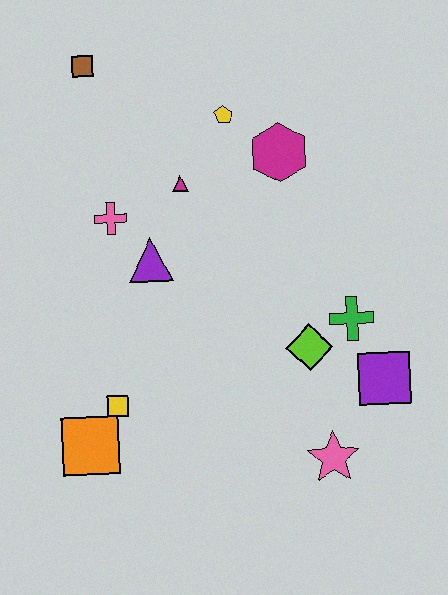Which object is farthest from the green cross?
The brown square is farthest from the green cross.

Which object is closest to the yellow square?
The orange square is closest to the yellow square.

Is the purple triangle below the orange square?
No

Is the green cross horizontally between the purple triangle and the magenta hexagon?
No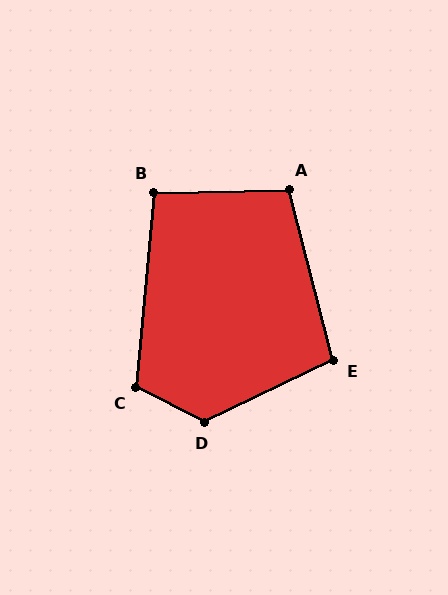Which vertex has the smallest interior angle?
B, at approximately 97 degrees.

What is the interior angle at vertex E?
Approximately 101 degrees (obtuse).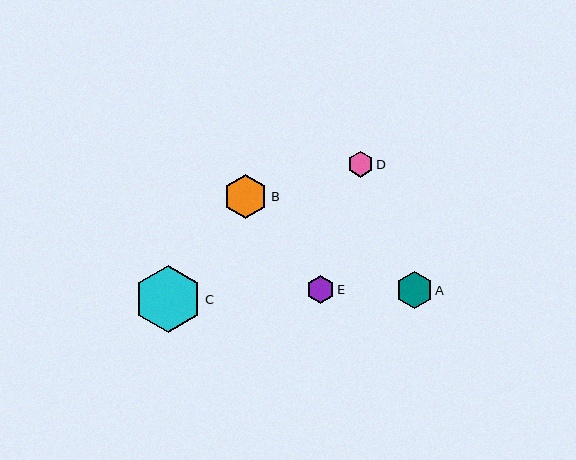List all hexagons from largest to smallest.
From largest to smallest: C, B, A, E, D.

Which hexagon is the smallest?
Hexagon D is the smallest with a size of approximately 26 pixels.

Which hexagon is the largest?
Hexagon C is the largest with a size of approximately 68 pixels.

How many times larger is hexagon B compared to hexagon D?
Hexagon B is approximately 1.7 times the size of hexagon D.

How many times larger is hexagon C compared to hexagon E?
Hexagon C is approximately 2.4 times the size of hexagon E.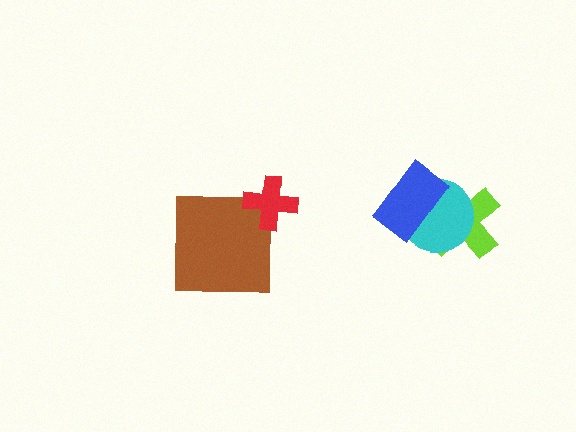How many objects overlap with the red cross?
1 object overlaps with the red cross.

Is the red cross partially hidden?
No, no other shape covers it.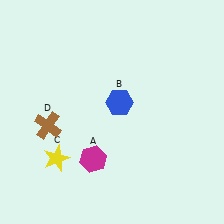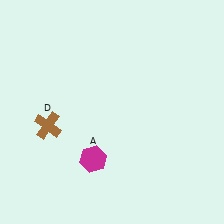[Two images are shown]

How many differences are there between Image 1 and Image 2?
There are 2 differences between the two images.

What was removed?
The blue hexagon (B), the yellow star (C) were removed in Image 2.